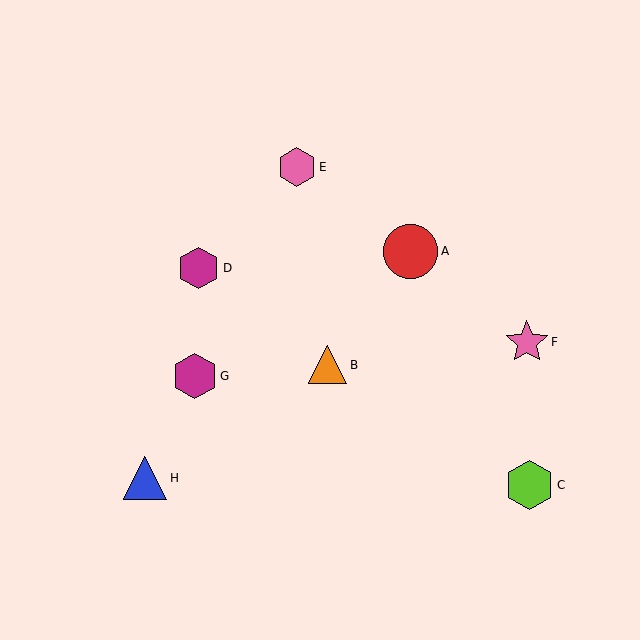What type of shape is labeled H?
Shape H is a blue triangle.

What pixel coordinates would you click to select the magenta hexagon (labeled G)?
Click at (195, 376) to select the magenta hexagon G.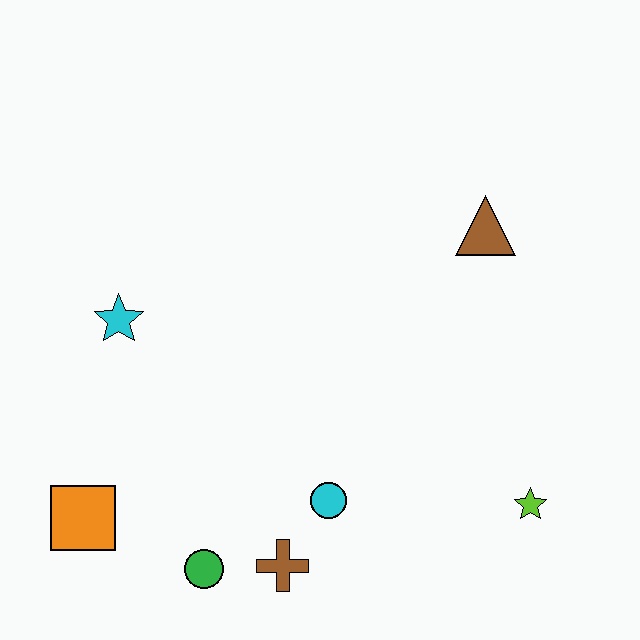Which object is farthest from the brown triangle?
The orange square is farthest from the brown triangle.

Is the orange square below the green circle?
No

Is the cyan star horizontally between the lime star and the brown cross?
No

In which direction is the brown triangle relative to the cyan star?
The brown triangle is to the right of the cyan star.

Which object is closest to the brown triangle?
The lime star is closest to the brown triangle.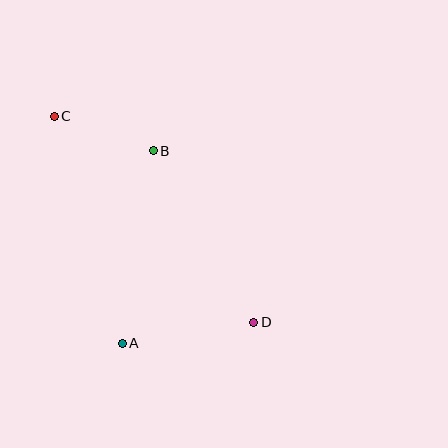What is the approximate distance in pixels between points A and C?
The distance between A and C is approximately 237 pixels.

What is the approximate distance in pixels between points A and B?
The distance between A and B is approximately 195 pixels.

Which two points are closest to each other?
Points B and C are closest to each other.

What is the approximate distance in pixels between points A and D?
The distance between A and D is approximately 133 pixels.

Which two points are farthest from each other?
Points C and D are farthest from each other.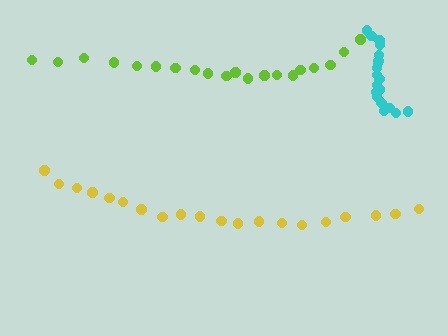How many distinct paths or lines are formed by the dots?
There are 3 distinct paths.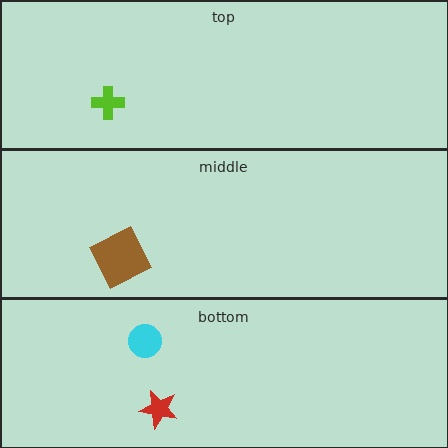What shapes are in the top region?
The lime cross.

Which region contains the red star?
The bottom region.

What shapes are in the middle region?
The brown square.